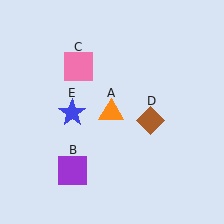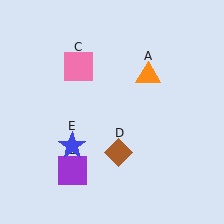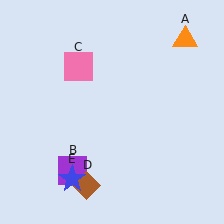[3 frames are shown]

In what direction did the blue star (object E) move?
The blue star (object E) moved down.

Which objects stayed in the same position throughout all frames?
Purple square (object B) and pink square (object C) remained stationary.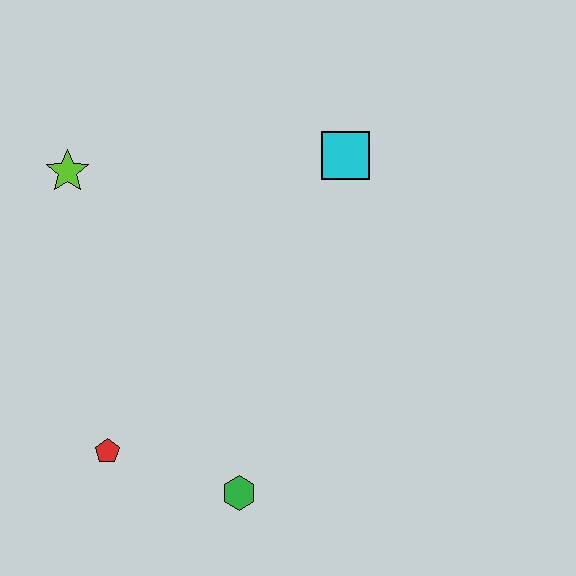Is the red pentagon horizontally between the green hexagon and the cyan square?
No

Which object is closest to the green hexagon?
The red pentagon is closest to the green hexagon.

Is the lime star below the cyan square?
Yes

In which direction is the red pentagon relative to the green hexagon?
The red pentagon is to the left of the green hexagon.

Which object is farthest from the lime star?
The green hexagon is farthest from the lime star.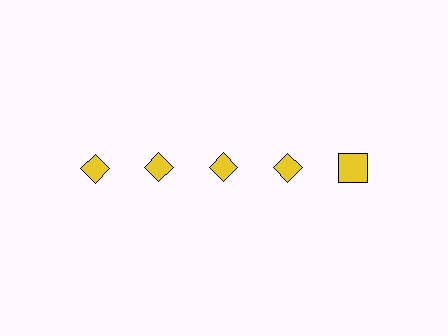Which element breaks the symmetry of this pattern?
The yellow square in the top row, rightmost column breaks the symmetry. All other shapes are yellow diamonds.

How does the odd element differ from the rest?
It has a different shape: square instead of diamond.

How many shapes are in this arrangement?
There are 5 shapes arranged in a grid pattern.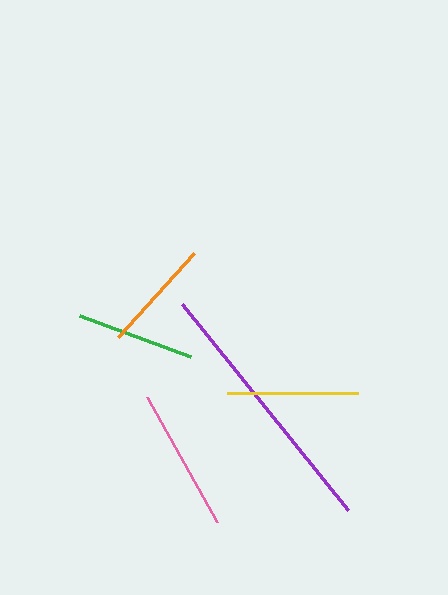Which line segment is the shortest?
The orange line is the shortest at approximately 113 pixels.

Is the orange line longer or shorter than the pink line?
The pink line is longer than the orange line.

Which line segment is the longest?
The purple line is the longest at approximately 264 pixels.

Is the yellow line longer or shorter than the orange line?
The yellow line is longer than the orange line.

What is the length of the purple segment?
The purple segment is approximately 264 pixels long.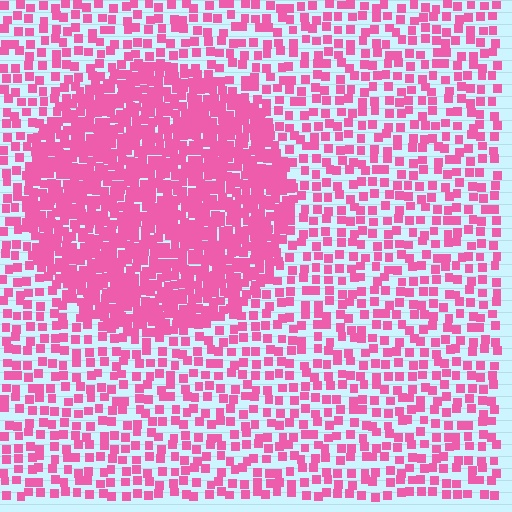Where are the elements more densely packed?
The elements are more densely packed inside the circle boundary.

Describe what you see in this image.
The image contains small pink elements arranged at two different densities. A circle-shaped region is visible where the elements are more densely packed than the surrounding area.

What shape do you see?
I see a circle.